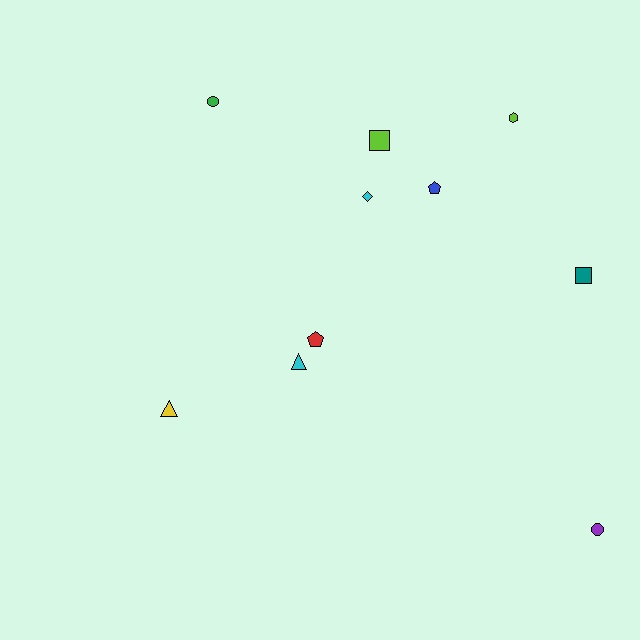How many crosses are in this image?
There are no crosses.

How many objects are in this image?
There are 10 objects.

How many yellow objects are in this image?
There is 1 yellow object.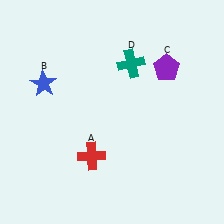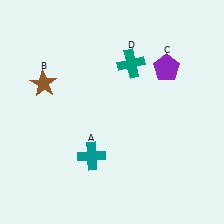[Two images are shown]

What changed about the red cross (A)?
In Image 1, A is red. In Image 2, it changed to teal.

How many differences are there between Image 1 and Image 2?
There are 2 differences between the two images.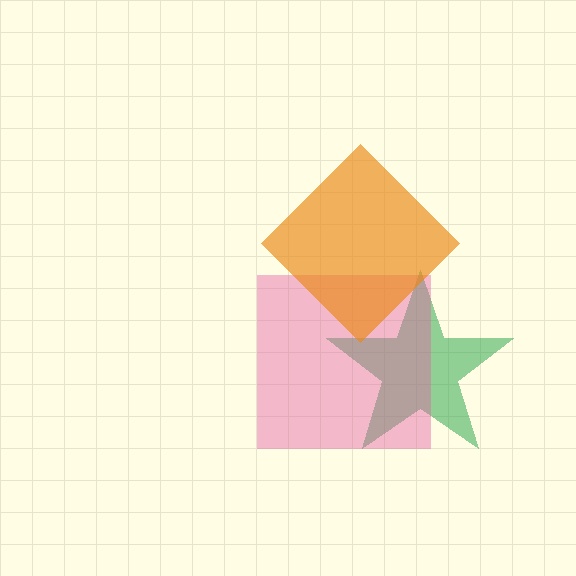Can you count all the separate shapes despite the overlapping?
Yes, there are 3 separate shapes.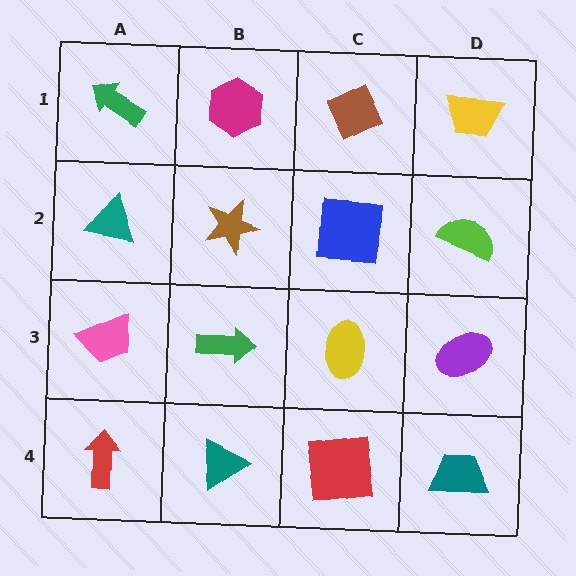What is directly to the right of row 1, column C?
A yellow trapezoid.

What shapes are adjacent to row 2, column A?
A green arrow (row 1, column A), a pink trapezoid (row 3, column A), a brown star (row 2, column B).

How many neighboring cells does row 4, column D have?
2.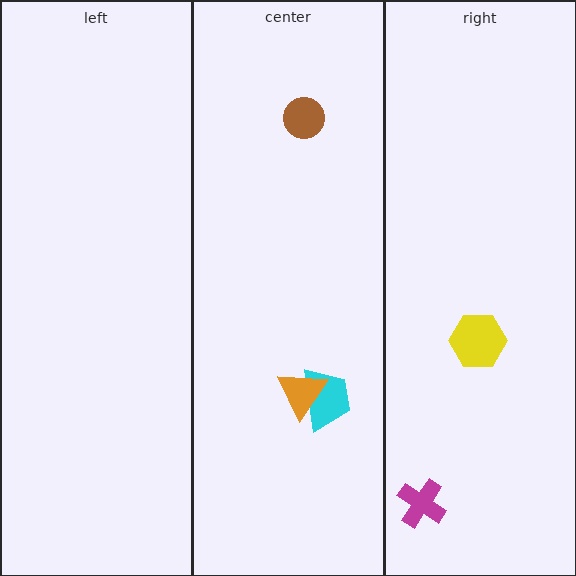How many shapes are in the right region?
2.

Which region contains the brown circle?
The center region.